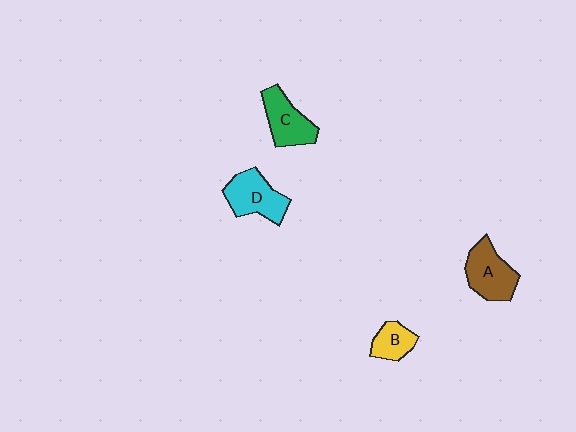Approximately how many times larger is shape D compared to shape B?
Approximately 1.7 times.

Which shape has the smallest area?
Shape B (yellow).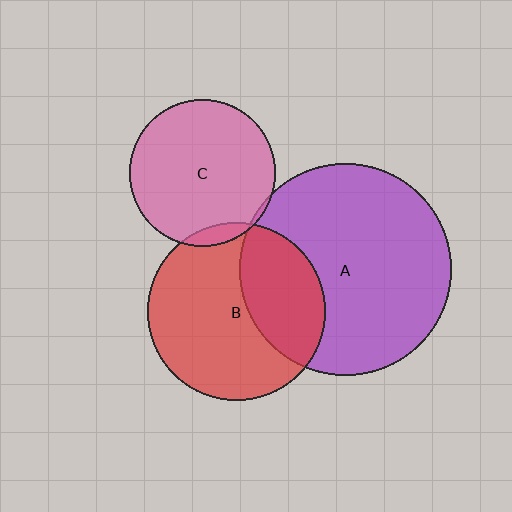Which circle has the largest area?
Circle A (purple).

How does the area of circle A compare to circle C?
Approximately 2.1 times.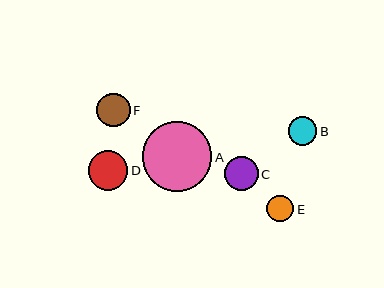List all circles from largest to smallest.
From largest to smallest: A, D, C, F, B, E.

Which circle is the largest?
Circle A is the largest with a size of approximately 70 pixels.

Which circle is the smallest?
Circle E is the smallest with a size of approximately 27 pixels.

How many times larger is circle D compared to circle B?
Circle D is approximately 1.4 times the size of circle B.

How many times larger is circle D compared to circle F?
Circle D is approximately 1.2 times the size of circle F.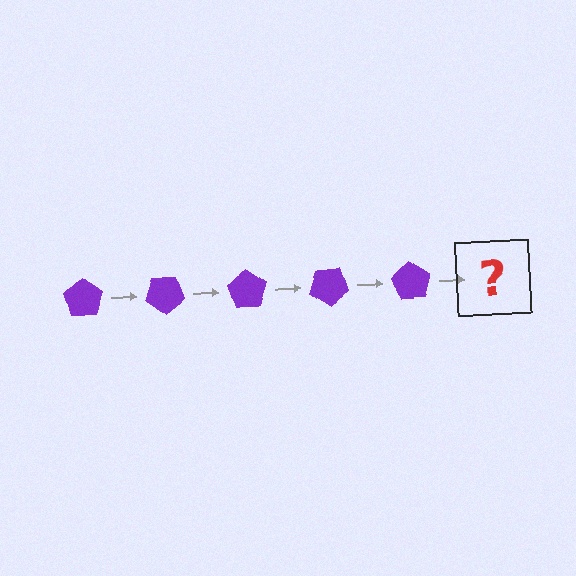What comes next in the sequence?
The next element should be a purple pentagon rotated 175 degrees.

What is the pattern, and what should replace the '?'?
The pattern is that the pentagon rotates 35 degrees each step. The '?' should be a purple pentagon rotated 175 degrees.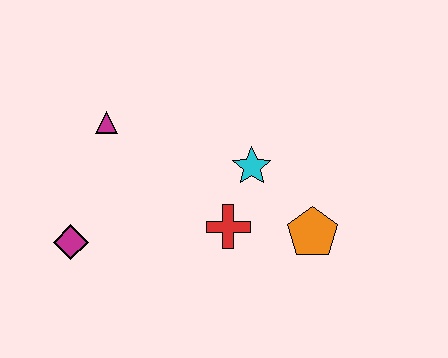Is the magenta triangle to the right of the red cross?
No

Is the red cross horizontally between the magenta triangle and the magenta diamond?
No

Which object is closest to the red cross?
The cyan star is closest to the red cross.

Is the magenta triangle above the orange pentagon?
Yes